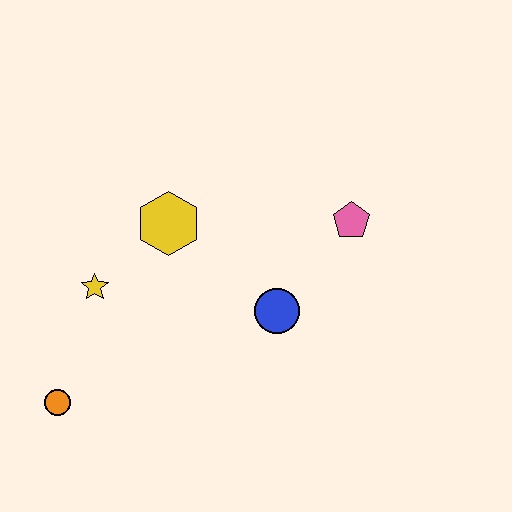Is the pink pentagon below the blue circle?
No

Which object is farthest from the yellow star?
The pink pentagon is farthest from the yellow star.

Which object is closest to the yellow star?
The yellow hexagon is closest to the yellow star.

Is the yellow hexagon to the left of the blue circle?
Yes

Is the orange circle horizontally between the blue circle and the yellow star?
No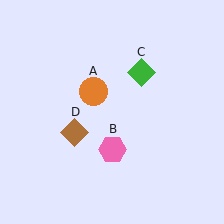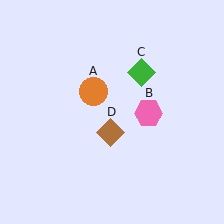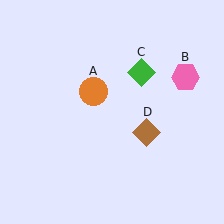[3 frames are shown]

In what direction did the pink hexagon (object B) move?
The pink hexagon (object B) moved up and to the right.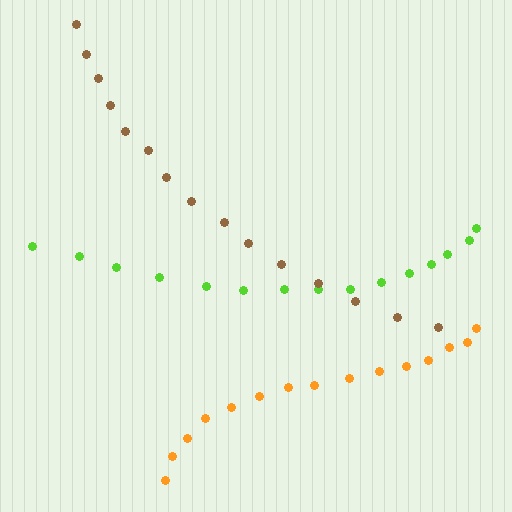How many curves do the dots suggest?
There are 3 distinct paths.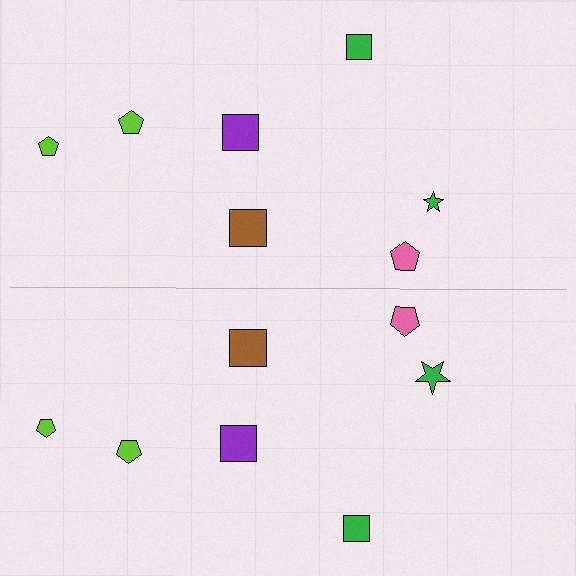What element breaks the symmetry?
The green star on the bottom side has a different size than its mirror counterpart.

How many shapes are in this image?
There are 14 shapes in this image.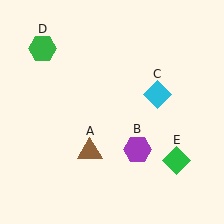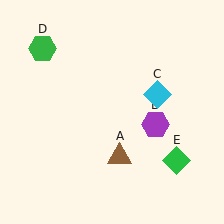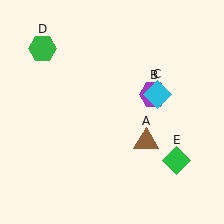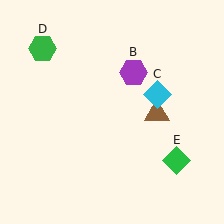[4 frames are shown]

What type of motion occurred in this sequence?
The brown triangle (object A), purple hexagon (object B) rotated counterclockwise around the center of the scene.